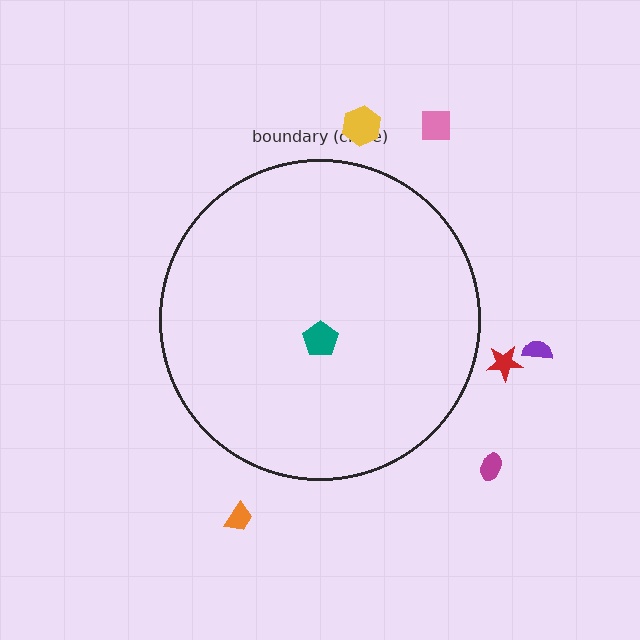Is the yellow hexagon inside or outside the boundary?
Outside.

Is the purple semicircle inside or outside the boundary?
Outside.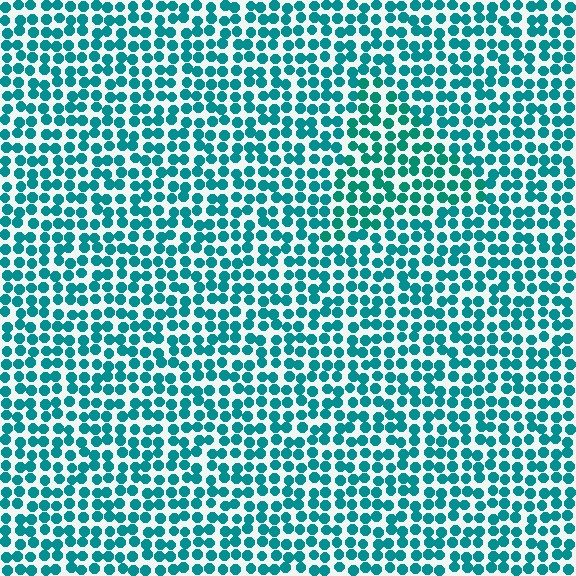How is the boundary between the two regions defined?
The boundary is defined purely by a slight shift in hue (about 14 degrees). Spacing, size, and orientation are identical on both sides.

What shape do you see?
I see a triangle.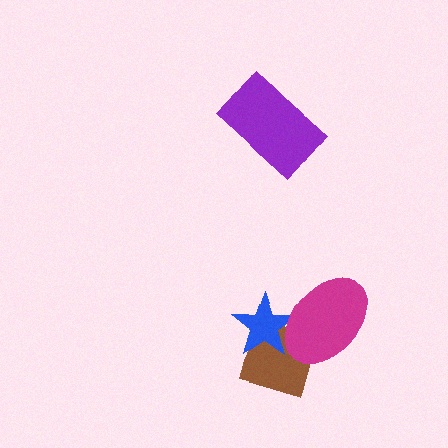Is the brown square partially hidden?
Yes, it is partially covered by another shape.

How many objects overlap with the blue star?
2 objects overlap with the blue star.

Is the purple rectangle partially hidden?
No, no other shape covers it.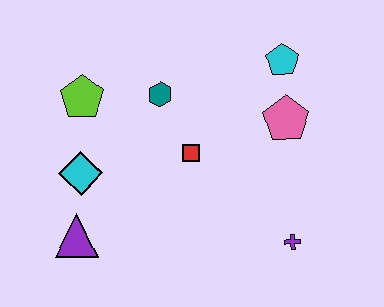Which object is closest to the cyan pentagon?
The pink pentagon is closest to the cyan pentagon.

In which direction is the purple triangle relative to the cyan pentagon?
The purple triangle is to the left of the cyan pentagon.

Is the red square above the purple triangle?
Yes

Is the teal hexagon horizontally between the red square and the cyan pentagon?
No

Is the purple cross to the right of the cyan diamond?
Yes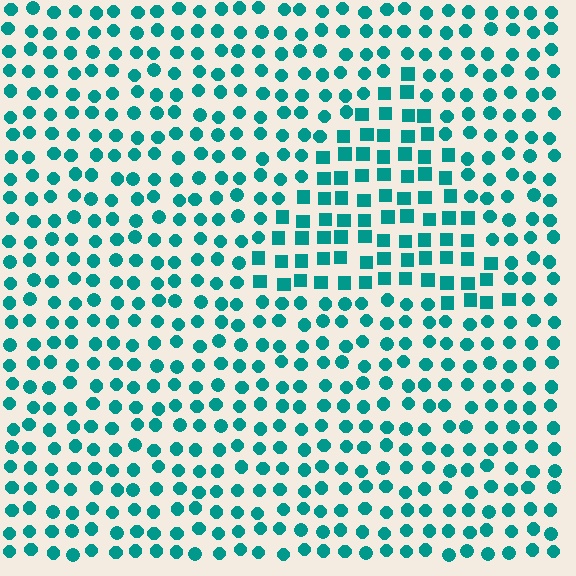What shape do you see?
I see a triangle.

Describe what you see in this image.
The image is filled with small teal elements arranged in a uniform grid. A triangle-shaped region contains squares, while the surrounding area contains circles. The boundary is defined purely by the change in element shape.